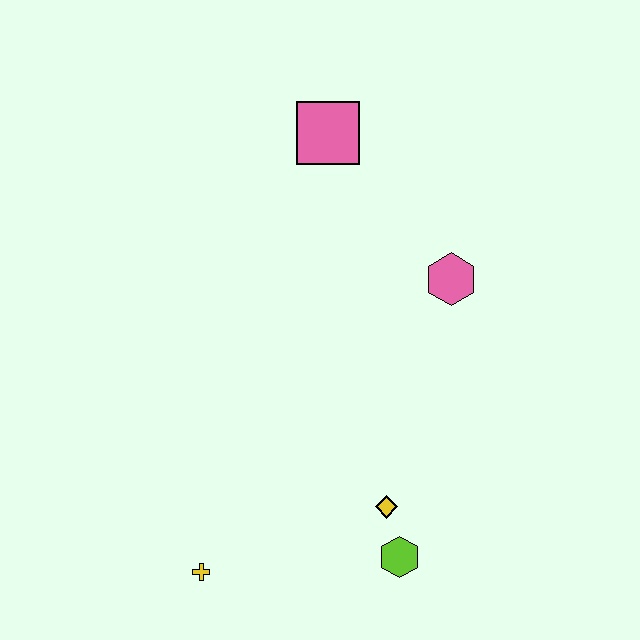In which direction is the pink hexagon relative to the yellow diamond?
The pink hexagon is above the yellow diamond.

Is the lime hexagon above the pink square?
No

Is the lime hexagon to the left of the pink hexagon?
Yes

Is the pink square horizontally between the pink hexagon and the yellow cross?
Yes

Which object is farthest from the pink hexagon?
The yellow cross is farthest from the pink hexagon.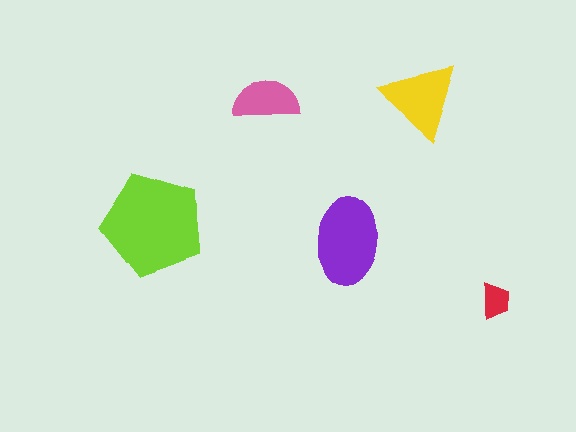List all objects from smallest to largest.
The red trapezoid, the pink semicircle, the yellow triangle, the purple ellipse, the lime pentagon.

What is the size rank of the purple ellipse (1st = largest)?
2nd.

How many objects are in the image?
There are 5 objects in the image.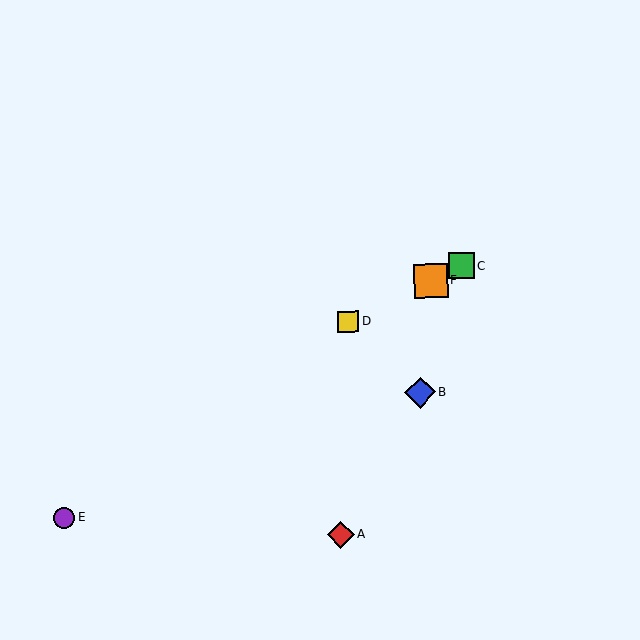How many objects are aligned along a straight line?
3 objects (C, D, F) are aligned along a straight line.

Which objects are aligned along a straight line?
Objects C, D, F are aligned along a straight line.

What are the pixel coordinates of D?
Object D is at (348, 322).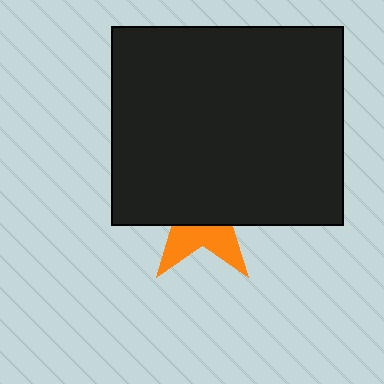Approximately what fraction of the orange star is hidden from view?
Roughly 65% of the orange star is hidden behind the black rectangle.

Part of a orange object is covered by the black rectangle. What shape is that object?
It is a star.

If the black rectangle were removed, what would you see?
You would see the complete orange star.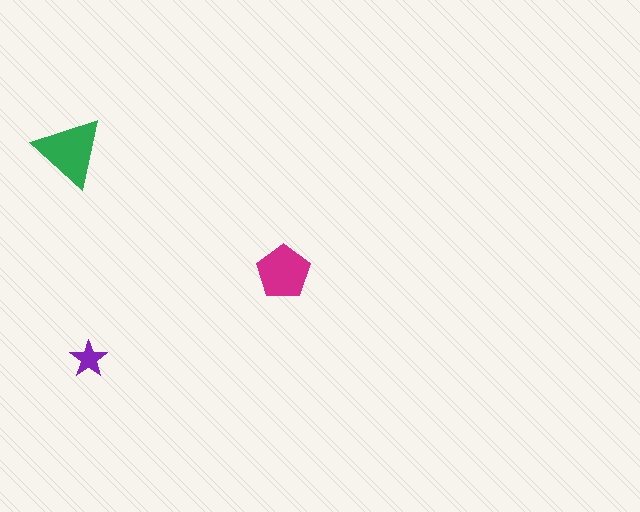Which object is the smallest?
The purple star.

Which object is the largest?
The green triangle.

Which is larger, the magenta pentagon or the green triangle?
The green triangle.